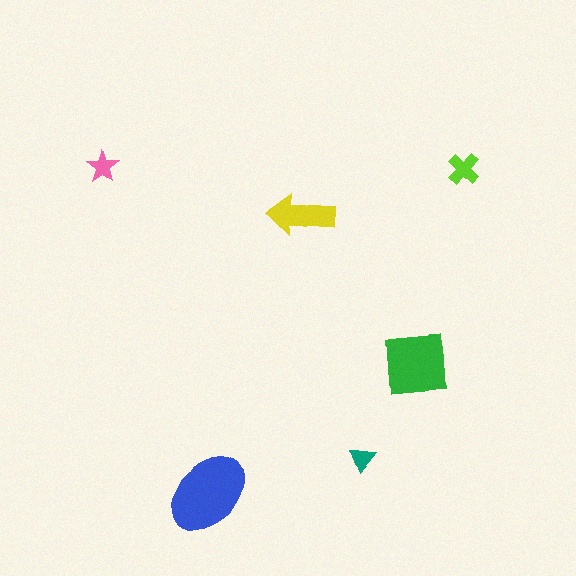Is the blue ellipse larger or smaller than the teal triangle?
Larger.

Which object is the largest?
The blue ellipse.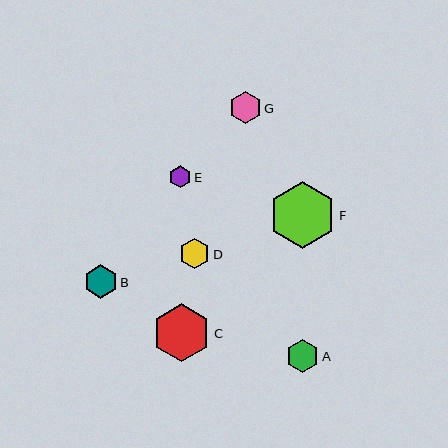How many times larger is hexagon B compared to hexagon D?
Hexagon B is approximately 1.1 times the size of hexagon D.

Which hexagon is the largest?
Hexagon F is the largest with a size of approximately 67 pixels.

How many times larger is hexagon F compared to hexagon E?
Hexagon F is approximately 3.0 times the size of hexagon E.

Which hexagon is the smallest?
Hexagon E is the smallest with a size of approximately 22 pixels.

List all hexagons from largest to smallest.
From largest to smallest: F, C, B, A, G, D, E.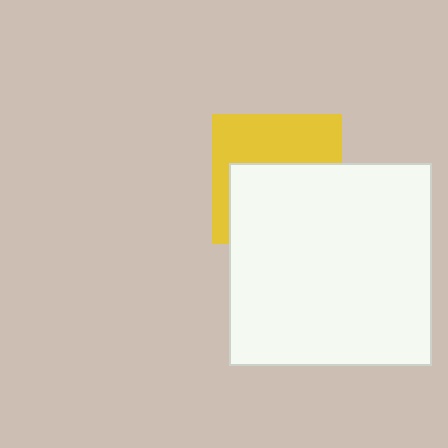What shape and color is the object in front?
The object in front is a white square.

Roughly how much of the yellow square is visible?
About half of it is visible (roughly 47%).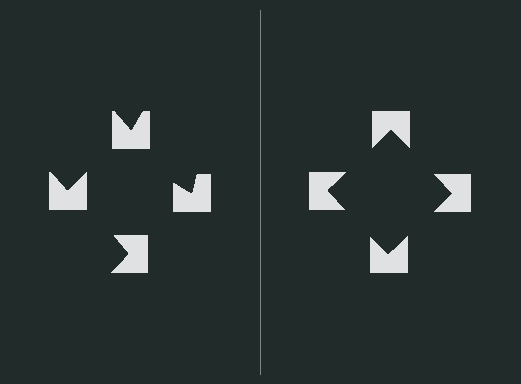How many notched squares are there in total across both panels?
8 — 4 on each side.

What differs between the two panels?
The notched squares are positioned identically on both sides; only the wedge orientations differ. On the right they align to a square; on the left they are misaligned.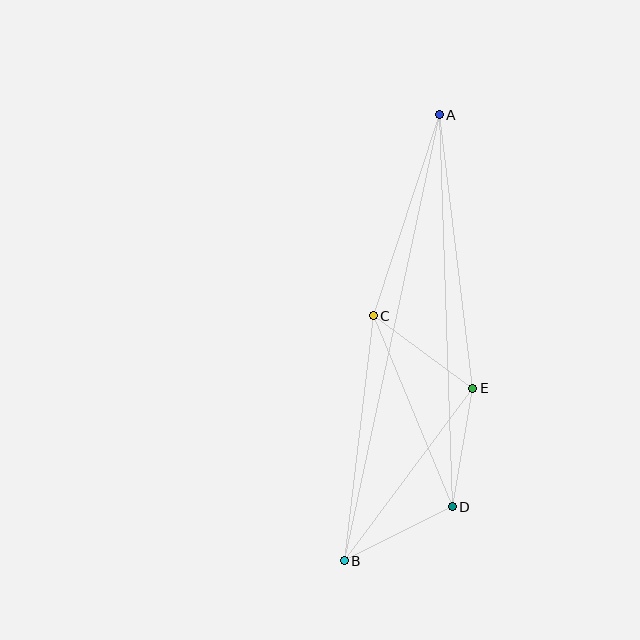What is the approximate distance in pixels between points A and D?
The distance between A and D is approximately 392 pixels.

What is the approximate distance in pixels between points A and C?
The distance between A and C is approximately 212 pixels.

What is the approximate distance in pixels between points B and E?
The distance between B and E is approximately 216 pixels.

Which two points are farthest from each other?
Points A and B are farthest from each other.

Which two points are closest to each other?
Points D and E are closest to each other.